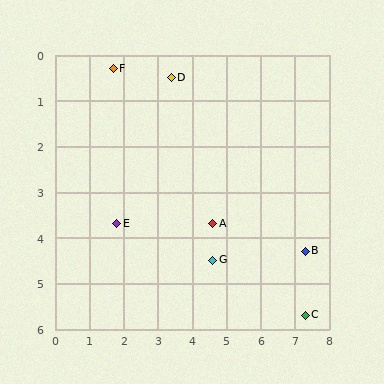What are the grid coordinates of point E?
Point E is at approximately (1.8, 3.7).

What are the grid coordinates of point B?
Point B is at approximately (7.3, 4.3).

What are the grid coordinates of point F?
Point F is at approximately (1.7, 0.3).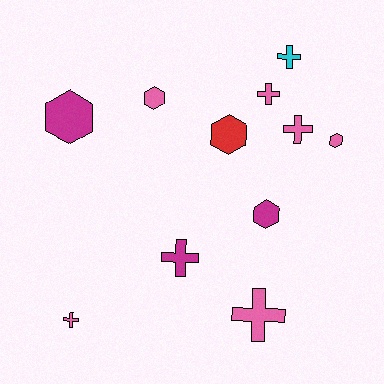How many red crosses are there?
There are no red crosses.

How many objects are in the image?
There are 11 objects.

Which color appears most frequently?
Pink, with 6 objects.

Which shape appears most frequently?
Cross, with 6 objects.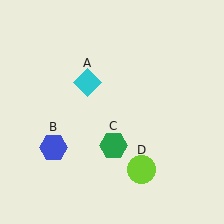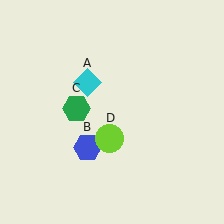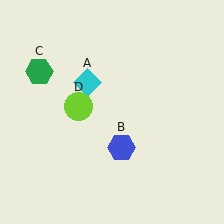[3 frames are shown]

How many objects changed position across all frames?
3 objects changed position: blue hexagon (object B), green hexagon (object C), lime circle (object D).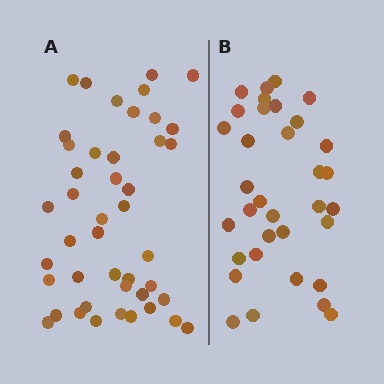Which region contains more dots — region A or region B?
Region A (the left region) has more dots.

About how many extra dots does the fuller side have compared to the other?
Region A has roughly 10 or so more dots than region B.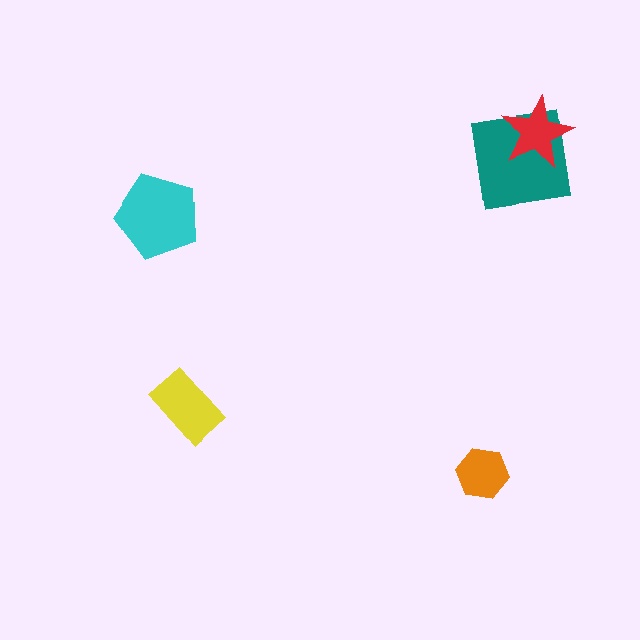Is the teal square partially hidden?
Yes, it is partially covered by another shape.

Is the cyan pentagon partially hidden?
No, no other shape covers it.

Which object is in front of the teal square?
The red star is in front of the teal square.